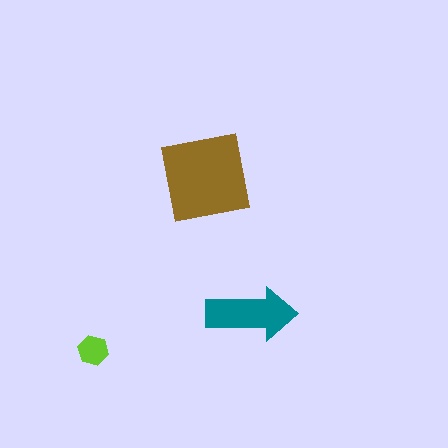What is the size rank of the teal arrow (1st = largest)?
2nd.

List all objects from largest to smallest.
The brown square, the teal arrow, the lime hexagon.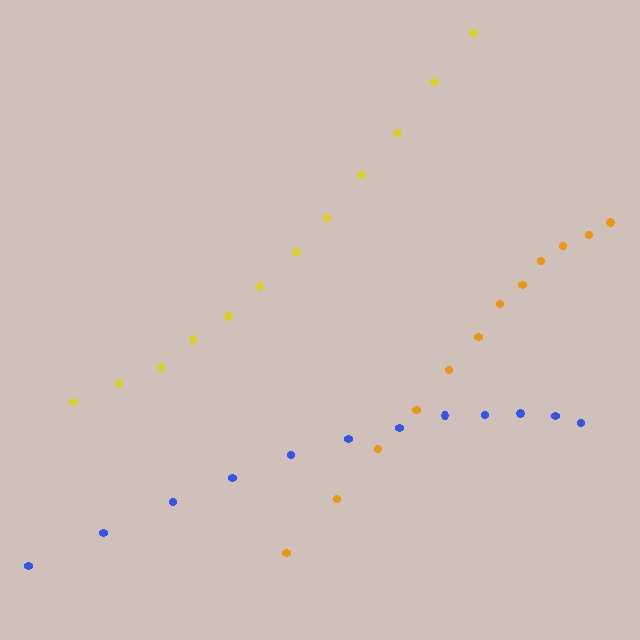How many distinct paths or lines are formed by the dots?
There are 3 distinct paths.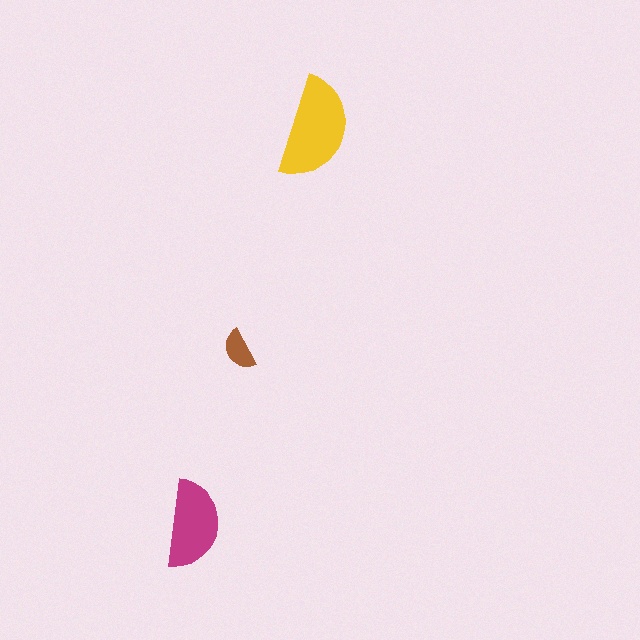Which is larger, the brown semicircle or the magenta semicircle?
The magenta one.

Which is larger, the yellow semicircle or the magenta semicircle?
The yellow one.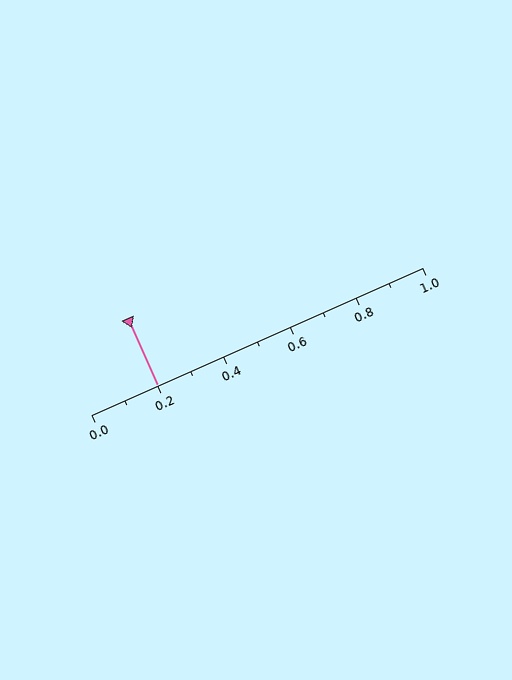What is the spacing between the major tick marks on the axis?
The major ticks are spaced 0.2 apart.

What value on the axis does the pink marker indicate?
The marker indicates approximately 0.2.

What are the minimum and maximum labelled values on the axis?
The axis runs from 0.0 to 1.0.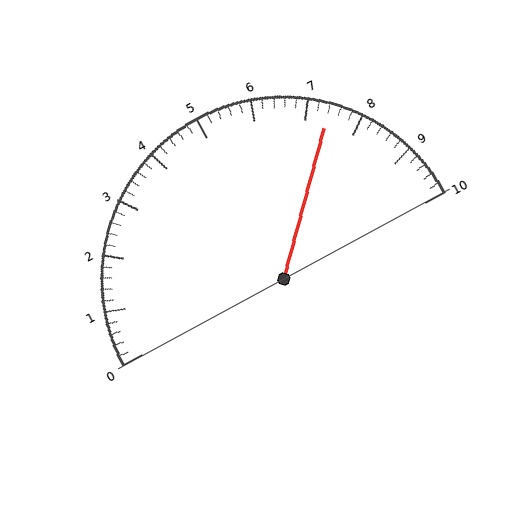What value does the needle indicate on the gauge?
The needle indicates approximately 7.4.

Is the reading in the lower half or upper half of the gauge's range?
The reading is in the upper half of the range (0 to 10).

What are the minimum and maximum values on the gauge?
The gauge ranges from 0 to 10.